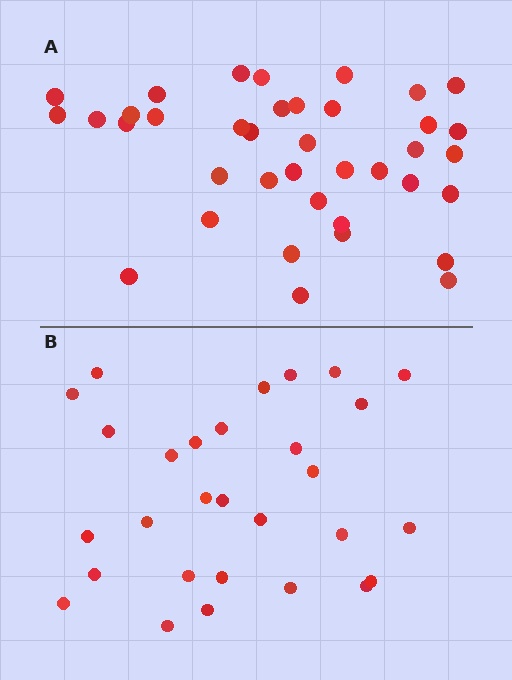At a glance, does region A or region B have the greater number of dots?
Region A (the top region) has more dots.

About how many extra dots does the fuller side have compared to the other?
Region A has roughly 8 or so more dots than region B.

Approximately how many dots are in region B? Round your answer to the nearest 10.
About 30 dots. (The exact count is 29, which rounds to 30.)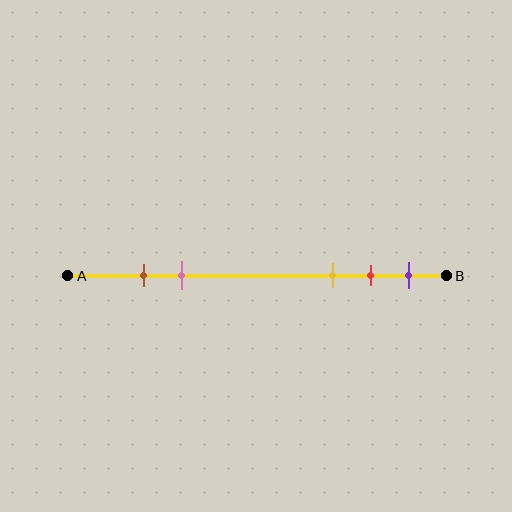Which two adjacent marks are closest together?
The brown and pink marks are the closest adjacent pair.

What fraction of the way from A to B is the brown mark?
The brown mark is approximately 20% (0.2) of the way from A to B.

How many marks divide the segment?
There are 5 marks dividing the segment.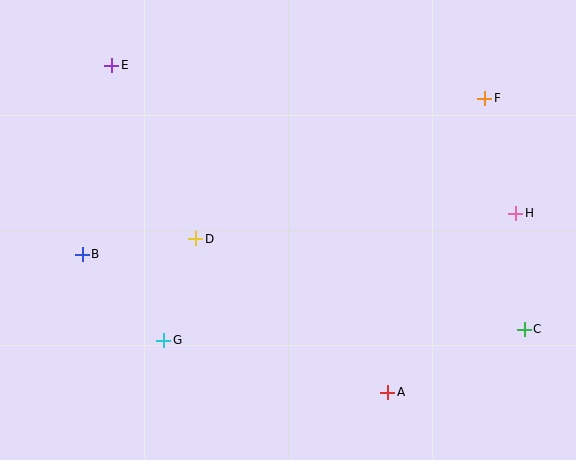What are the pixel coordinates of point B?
Point B is at (82, 254).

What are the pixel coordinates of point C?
Point C is at (524, 329).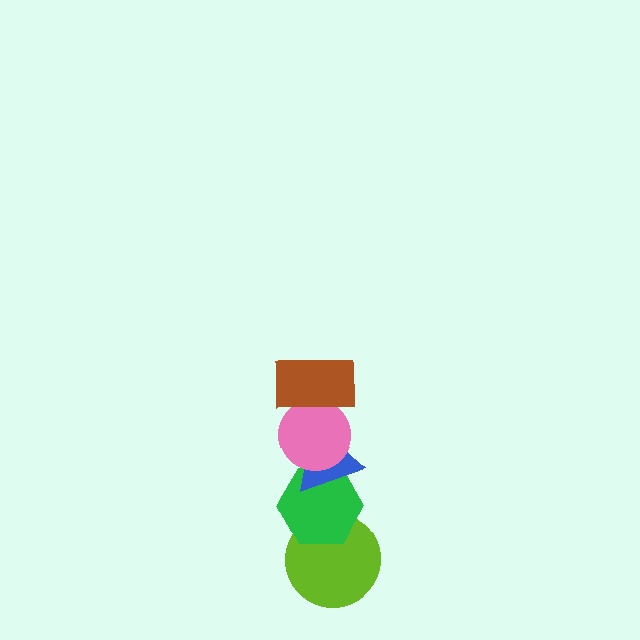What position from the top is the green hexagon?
The green hexagon is 4th from the top.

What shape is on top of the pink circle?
The brown rectangle is on top of the pink circle.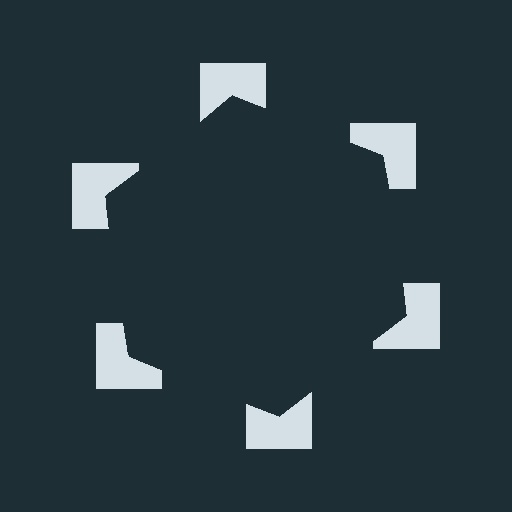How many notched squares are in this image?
There are 6 — one at each vertex of the illusory hexagon.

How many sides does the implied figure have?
6 sides.